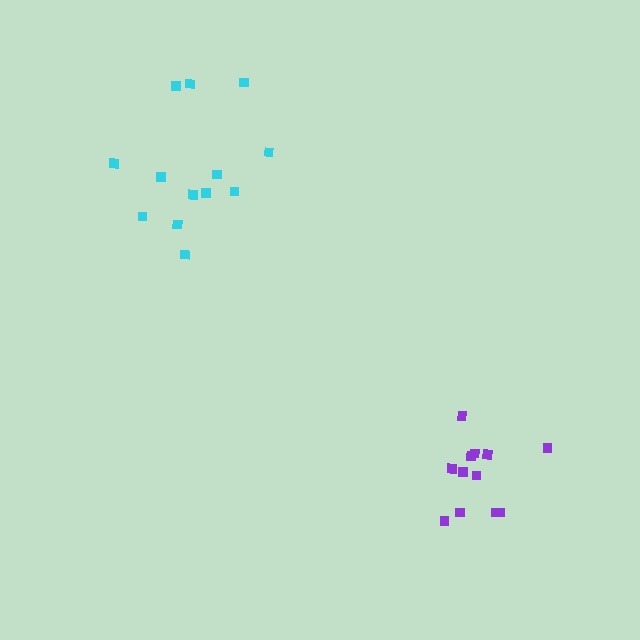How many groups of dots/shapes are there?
There are 2 groups.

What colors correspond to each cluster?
The clusters are colored: cyan, purple.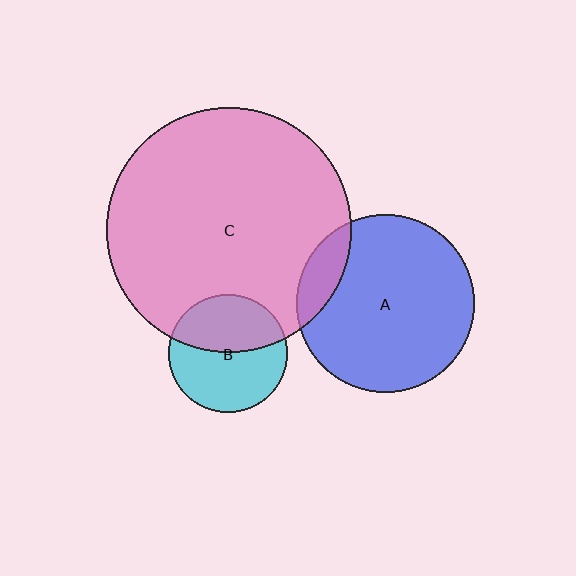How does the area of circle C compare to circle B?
Approximately 4.3 times.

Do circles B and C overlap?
Yes.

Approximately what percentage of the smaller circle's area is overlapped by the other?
Approximately 45%.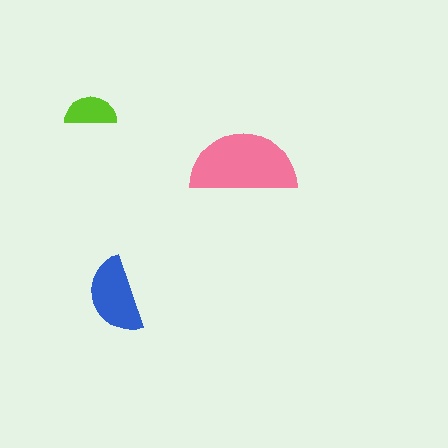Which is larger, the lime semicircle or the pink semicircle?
The pink one.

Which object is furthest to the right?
The pink semicircle is rightmost.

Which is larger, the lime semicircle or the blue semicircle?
The blue one.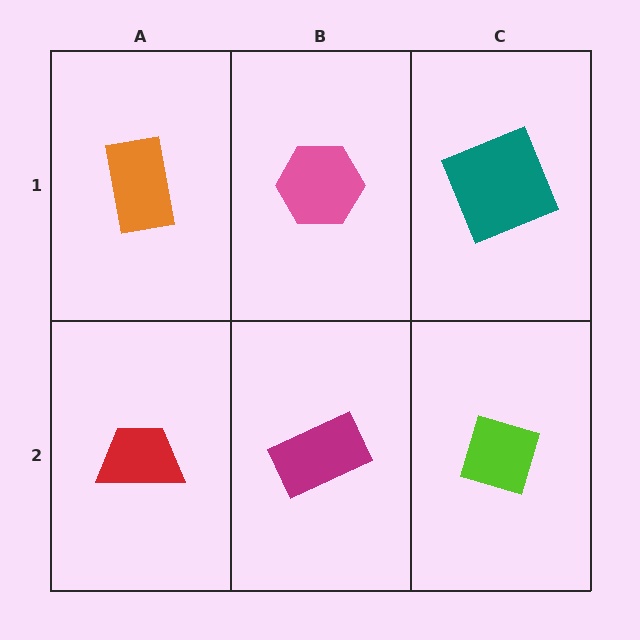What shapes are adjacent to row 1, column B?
A magenta rectangle (row 2, column B), an orange rectangle (row 1, column A), a teal square (row 1, column C).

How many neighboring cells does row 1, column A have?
2.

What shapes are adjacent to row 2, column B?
A pink hexagon (row 1, column B), a red trapezoid (row 2, column A), a lime diamond (row 2, column C).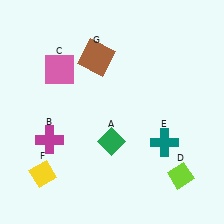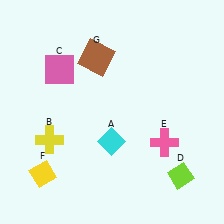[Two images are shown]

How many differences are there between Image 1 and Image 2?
There are 3 differences between the two images.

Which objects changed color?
A changed from green to cyan. B changed from magenta to yellow. E changed from teal to pink.